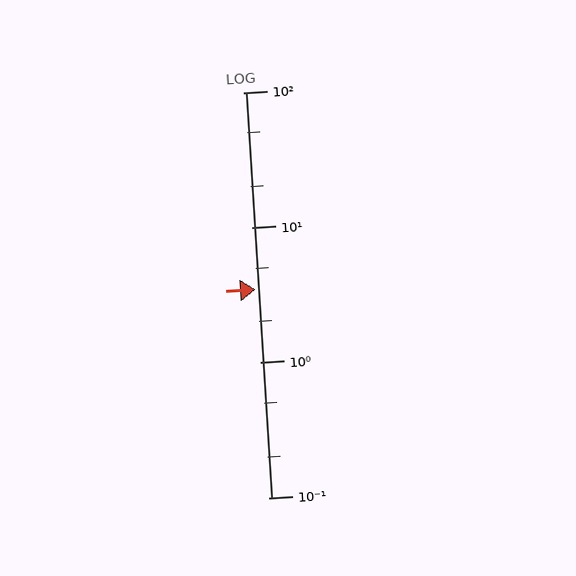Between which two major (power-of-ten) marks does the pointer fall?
The pointer is between 1 and 10.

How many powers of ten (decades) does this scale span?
The scale spans 3 decades, from 0.1 to 100.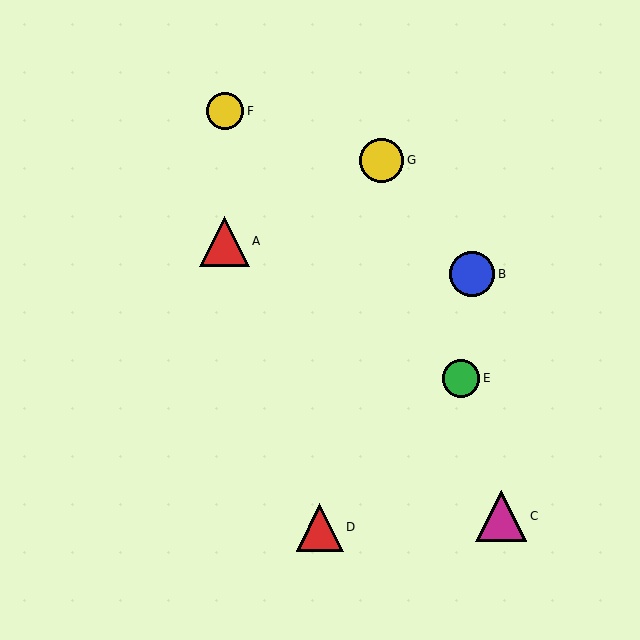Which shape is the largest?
The magenta triangle (labeled C) is the largest.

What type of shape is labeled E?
Shape E is a green circle.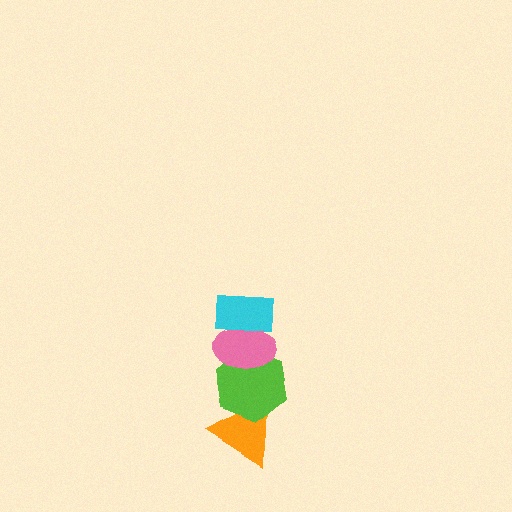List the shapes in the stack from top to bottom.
From top to bottom: the cyan rectangle, the pink ellipse, the lime hexagon, the orange triangle.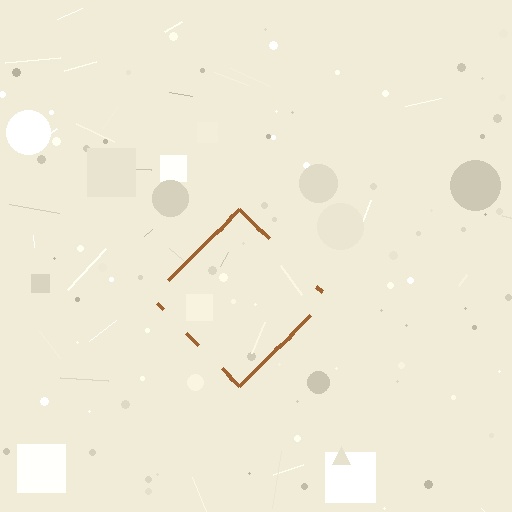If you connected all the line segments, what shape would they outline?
They would outline a diamond.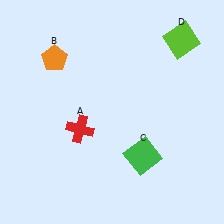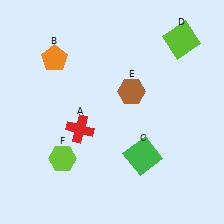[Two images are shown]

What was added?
A brown hexagon (E), a lime hexagon (F) were added in Image 2.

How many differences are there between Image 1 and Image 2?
There are 2 differences between the two images.